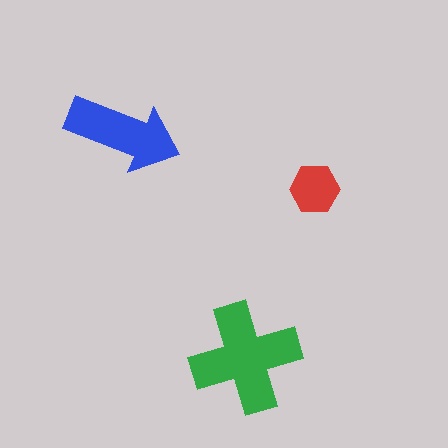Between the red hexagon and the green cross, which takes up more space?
The green cross.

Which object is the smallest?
The red hexagon.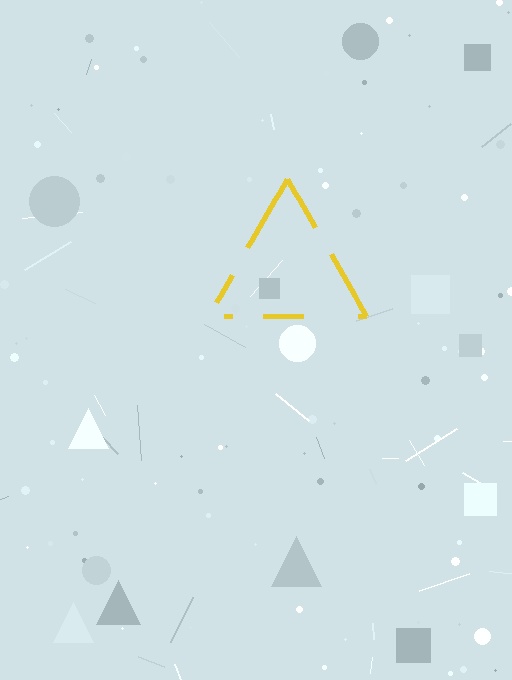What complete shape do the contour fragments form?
The contour fragments form a triangle.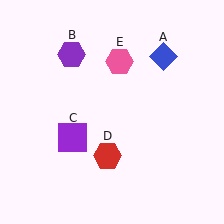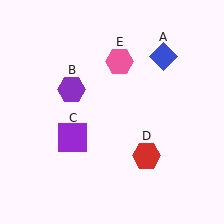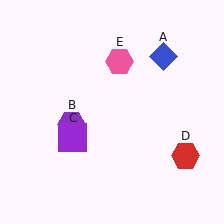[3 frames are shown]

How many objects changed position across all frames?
2 objects changed position: purple hexagon (object B), red hexagon (object D).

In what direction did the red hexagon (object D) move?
The red hexagon (object D) moved right.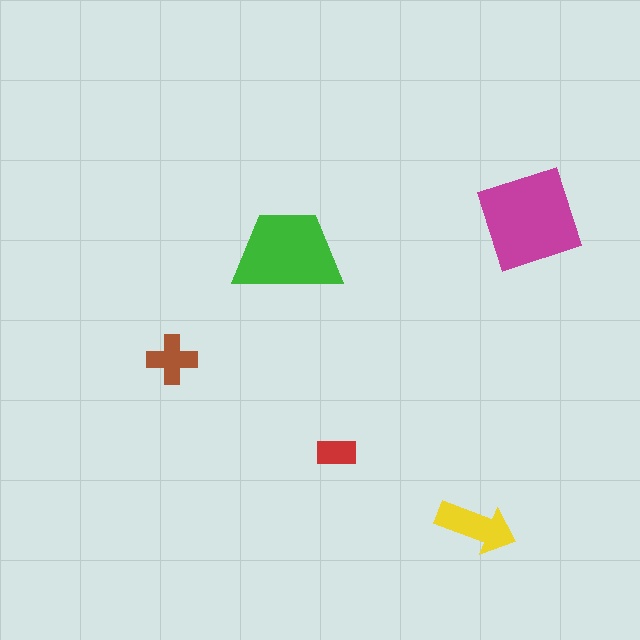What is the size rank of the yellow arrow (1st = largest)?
3rd.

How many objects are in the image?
There are 5 objects in the image.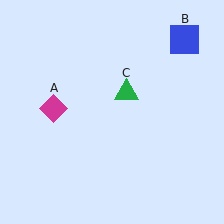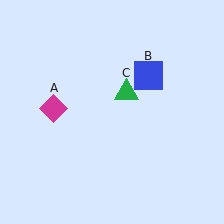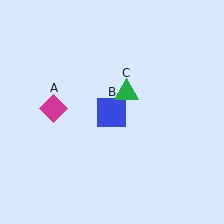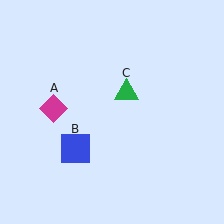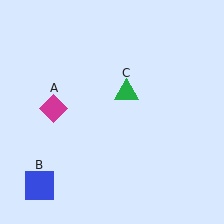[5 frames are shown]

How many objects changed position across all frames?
1 object changed position: blue square (object B).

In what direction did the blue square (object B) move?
The blue square (object B) moved down and to the left.